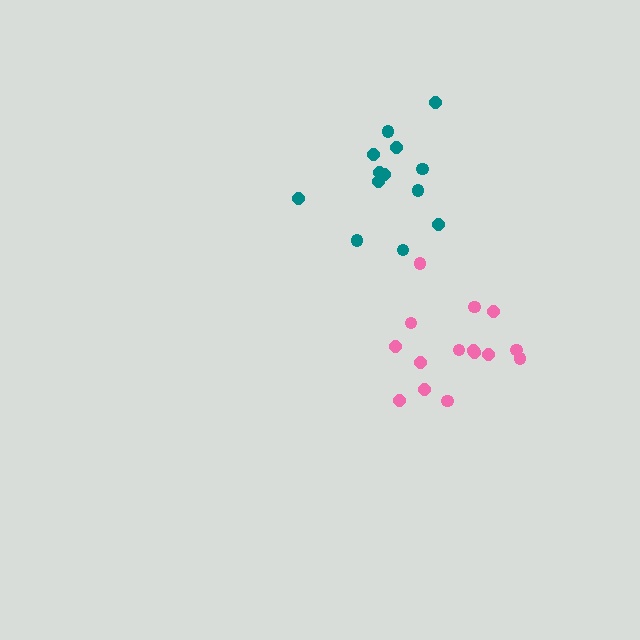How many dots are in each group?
Group 1: 13 dots, Group 2: 15 dots (28 total).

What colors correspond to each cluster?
The clusters are colored: teal, pink.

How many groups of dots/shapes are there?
There are 2 groups.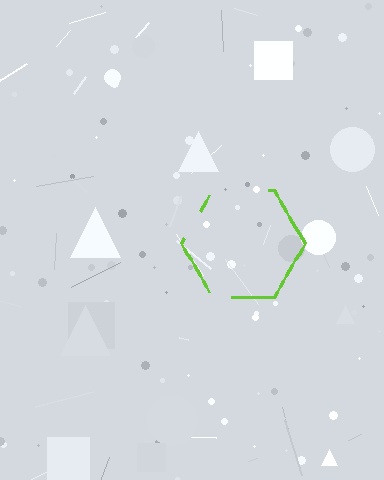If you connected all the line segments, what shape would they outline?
They would outline a hexagon.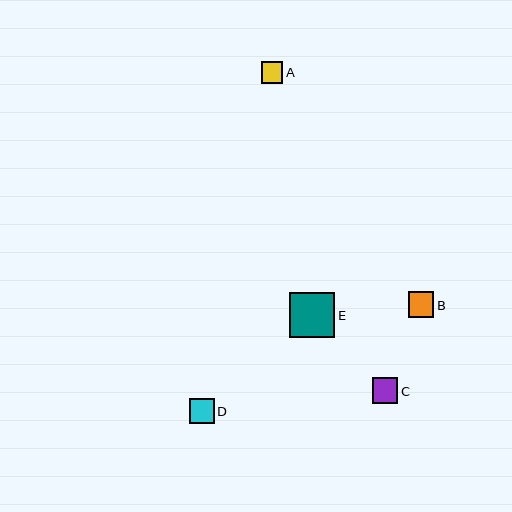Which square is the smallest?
Square A is the smallest with a size of approximately 21 pixels.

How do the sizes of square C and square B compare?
Square C and square B are approximately the same size.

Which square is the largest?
Square E is the largest with a size of approximately 45 pixels.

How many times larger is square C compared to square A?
Square C is approximately 1.2 times the size of square A.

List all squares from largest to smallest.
From largest to smallest: E, C, B, D, A.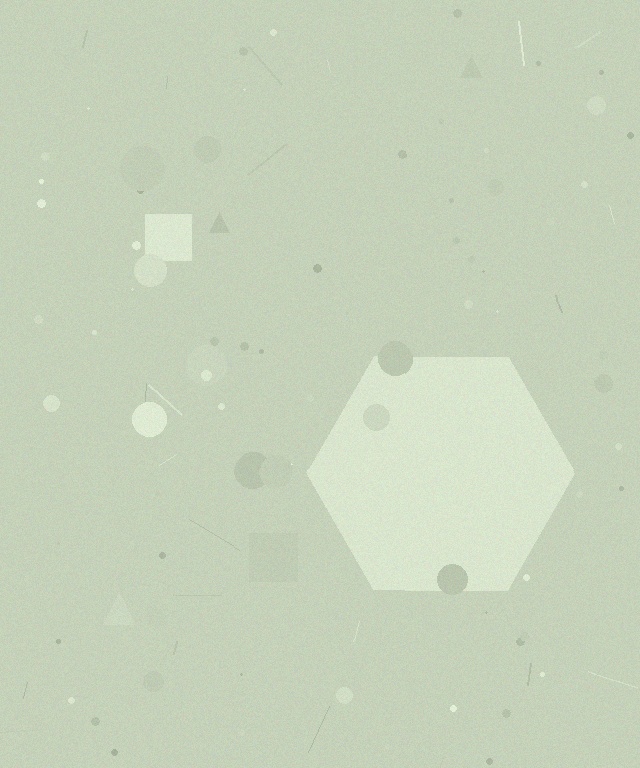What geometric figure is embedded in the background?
A hexagon is embedded in the background.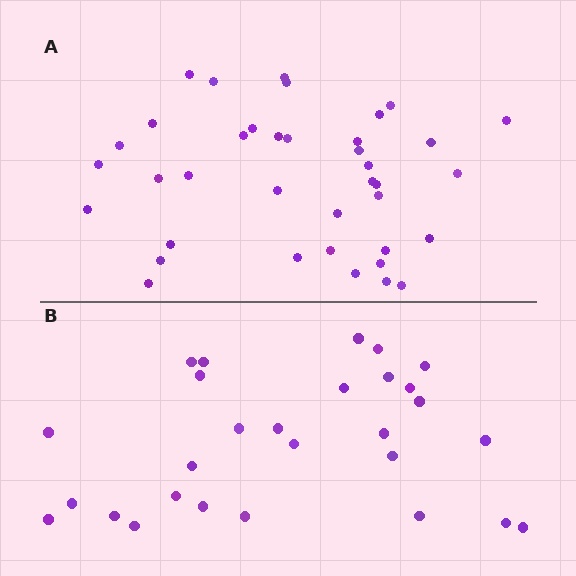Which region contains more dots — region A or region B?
Region A (the top region) has more dots.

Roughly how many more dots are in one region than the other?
Region A has roughly 10 or so more dots than region B.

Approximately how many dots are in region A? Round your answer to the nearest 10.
About 40 dots. (The exact count is 38, which rounds to 40.)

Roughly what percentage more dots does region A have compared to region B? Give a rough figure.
About 35% more.